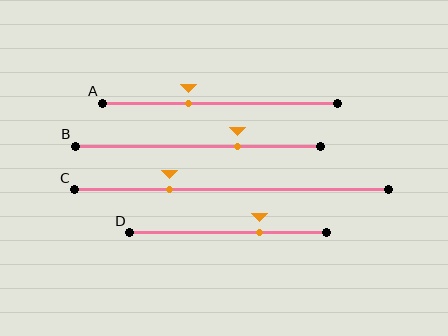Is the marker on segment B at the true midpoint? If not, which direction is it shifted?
No, the marker on segment B is shifted to the right by about 16% of the segment length.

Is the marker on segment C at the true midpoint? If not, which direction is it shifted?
No, the marker on segment C is shifted to the left by about 20% of the segment length.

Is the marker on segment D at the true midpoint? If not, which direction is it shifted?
No, the marker on segment D is shifted to the right by about 16% of the segment length.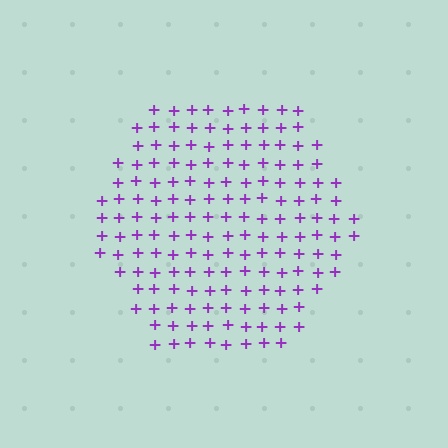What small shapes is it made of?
It is made of small plus signs.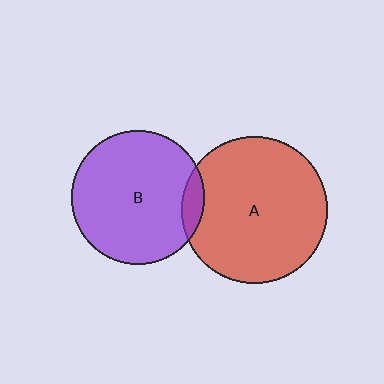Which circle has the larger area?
Circle A (red).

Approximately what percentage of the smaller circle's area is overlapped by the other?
Approximately 10%.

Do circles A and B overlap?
Yes.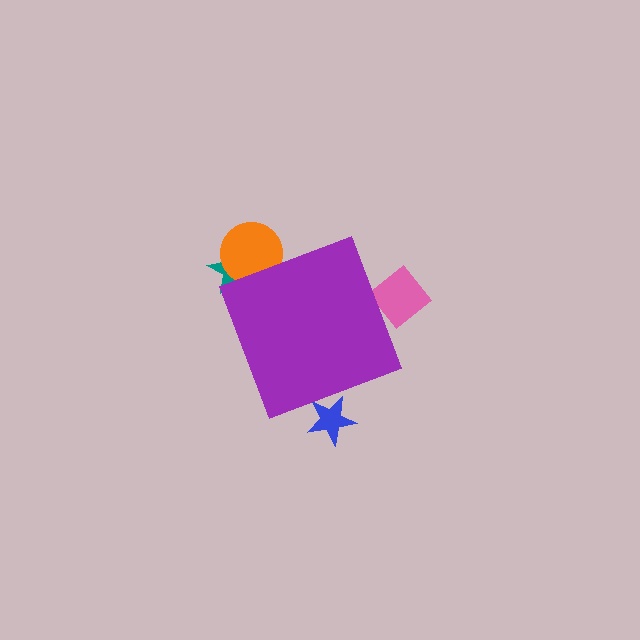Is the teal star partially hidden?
Yes, the teal star is partially hidden behind the purple diamond.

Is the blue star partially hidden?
Yes, the blue star is partially hidden behind the purple diamond.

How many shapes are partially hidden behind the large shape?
4 shapes are partially hidden.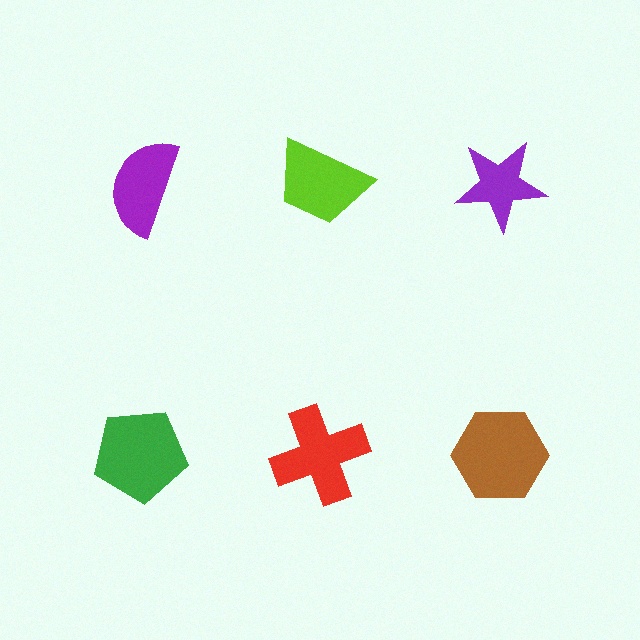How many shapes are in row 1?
3 shapes.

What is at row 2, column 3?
A brown hexagon.